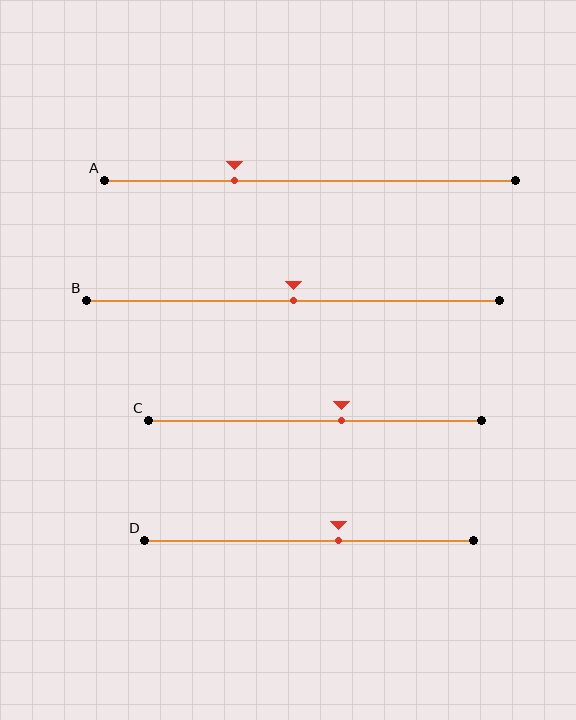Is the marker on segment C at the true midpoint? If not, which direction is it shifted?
No, the marker on segment C is shifted to the right by about 8% of the segment length.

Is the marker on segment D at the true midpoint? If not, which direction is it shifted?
No, the marker on segment D is shifted to the right by about 9% of the segment length.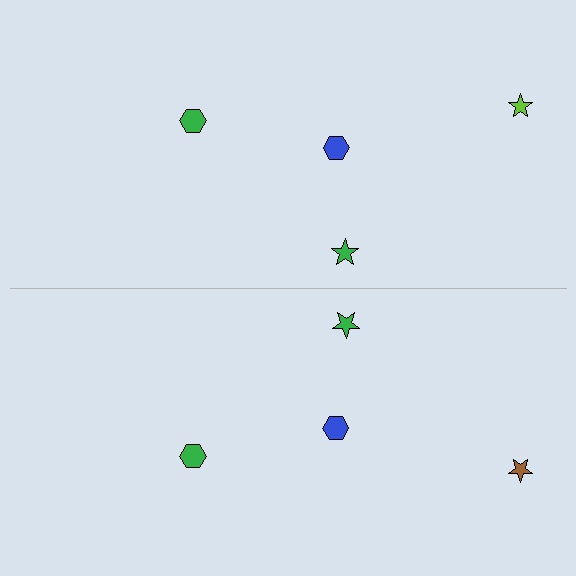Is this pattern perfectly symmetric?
No, the pattern is not perfectly symmetric. The brown star on the bottom side breaks the symmetry — its mirror counterpart is lime.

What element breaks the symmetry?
The brown star on the bottom side breaks the symmetry — its mirror counterpart is lime.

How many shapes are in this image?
There are 8 shapes in this image.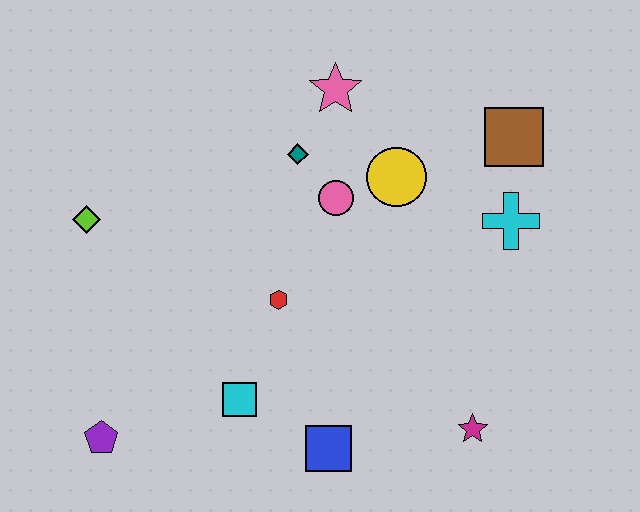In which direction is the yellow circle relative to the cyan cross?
The yellow circle is to the left of the cyan cross.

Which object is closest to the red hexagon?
The cyan square is closest to the red hexagon.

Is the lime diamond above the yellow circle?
No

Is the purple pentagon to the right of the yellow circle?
No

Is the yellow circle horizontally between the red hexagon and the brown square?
Yes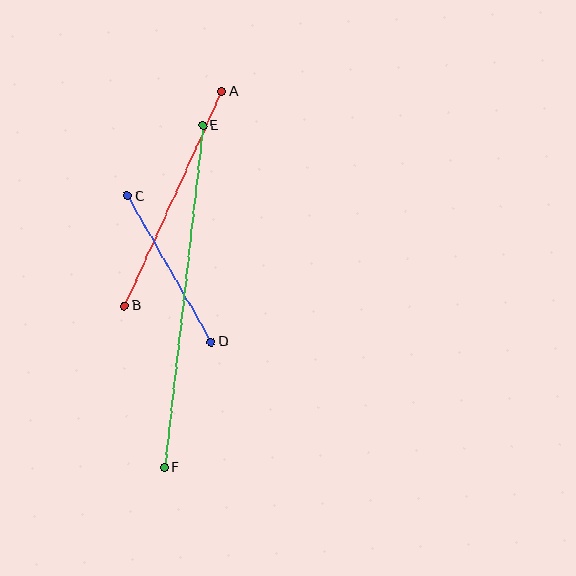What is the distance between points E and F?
The distance is approximately 345 pixels.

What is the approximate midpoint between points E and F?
The midpoint is at approximately (184, 297) pixels.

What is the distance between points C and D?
The distance is approximately 168 pixels.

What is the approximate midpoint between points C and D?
The midpoint is at approximately (169, 269) pixels.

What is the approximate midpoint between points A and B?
The midpoint is at approximately (173, 199) pixels.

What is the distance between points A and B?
The distance is approximately 235 pixels.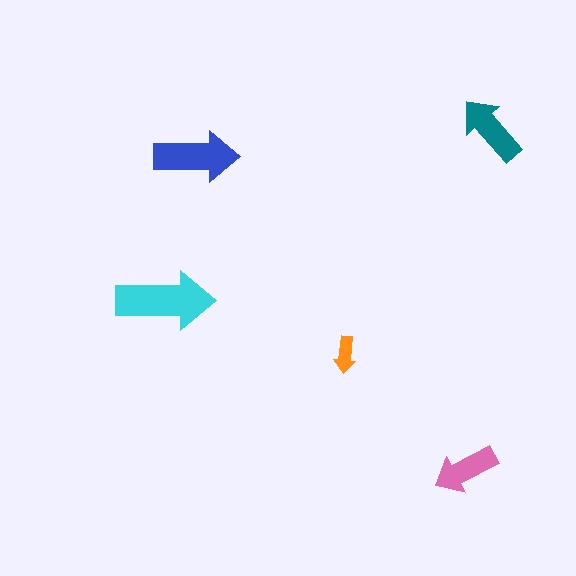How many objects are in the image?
There are 5 objects in the image.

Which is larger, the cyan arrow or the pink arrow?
The cyan one.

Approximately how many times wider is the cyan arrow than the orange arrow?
About 2.5 times wider.